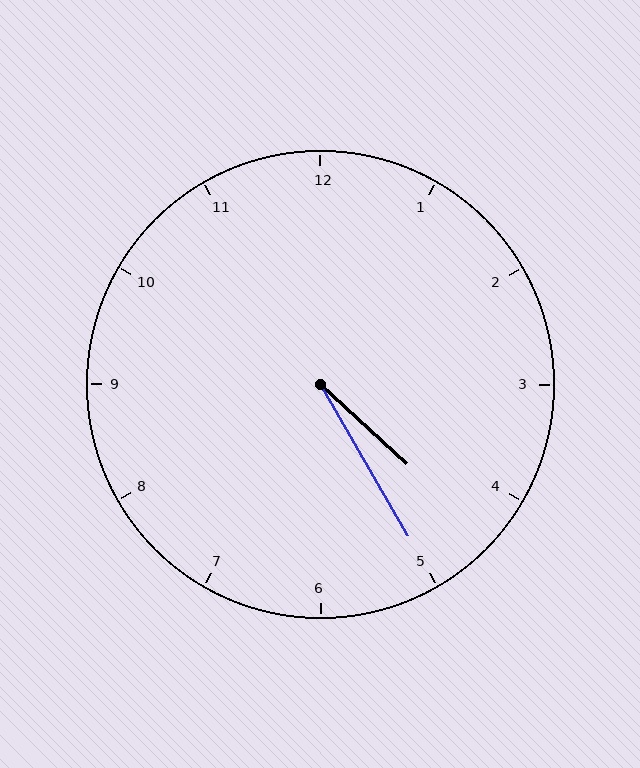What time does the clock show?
4:25.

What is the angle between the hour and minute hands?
Approximately 18 degrees.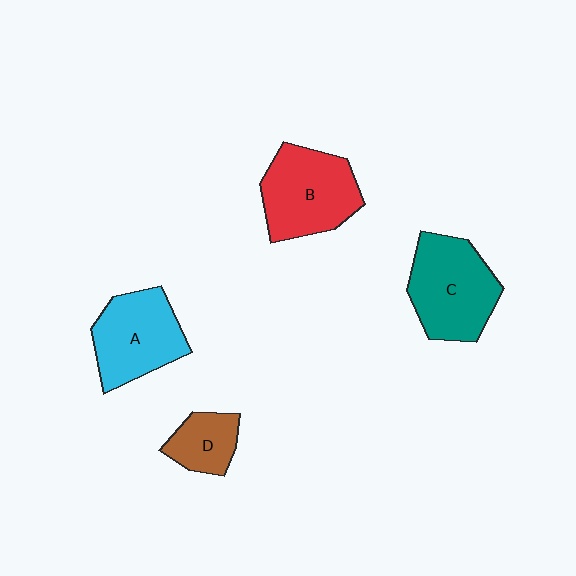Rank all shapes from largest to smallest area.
From largest to smallest: C (teal), B (red), A (cyan), D (brown).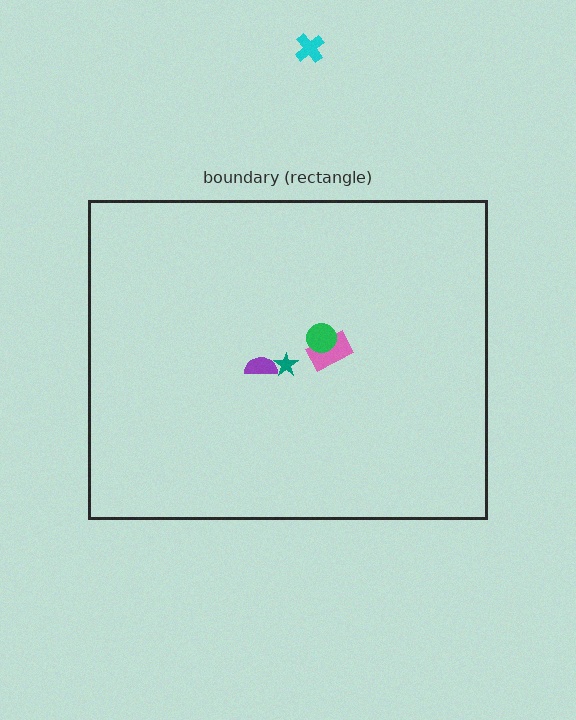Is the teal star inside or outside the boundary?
Inside.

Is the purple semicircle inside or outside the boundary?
Inside.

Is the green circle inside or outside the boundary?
Inside.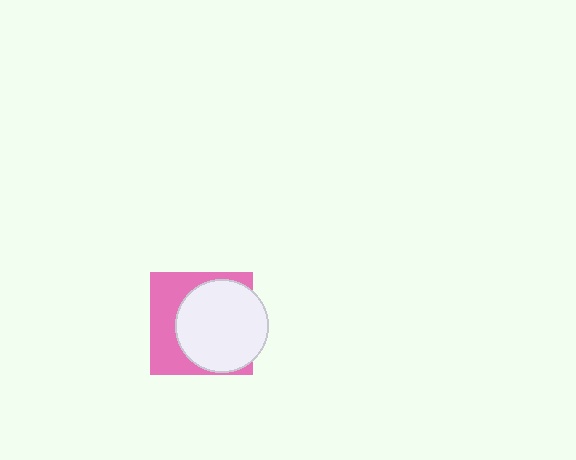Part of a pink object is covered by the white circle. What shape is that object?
It is a square.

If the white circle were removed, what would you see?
You would see the complete pink square.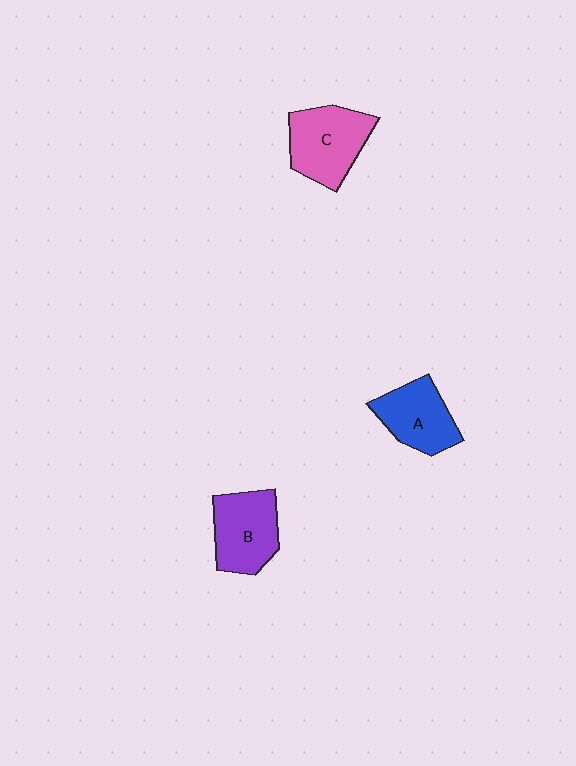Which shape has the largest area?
Shape C (pink).